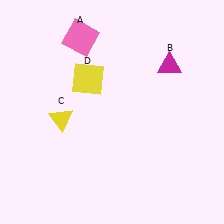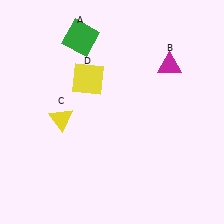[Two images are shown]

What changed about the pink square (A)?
In Image 1, A is pink. In Image 2, it changed to green.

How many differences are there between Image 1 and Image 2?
There is 1 difference between the two images.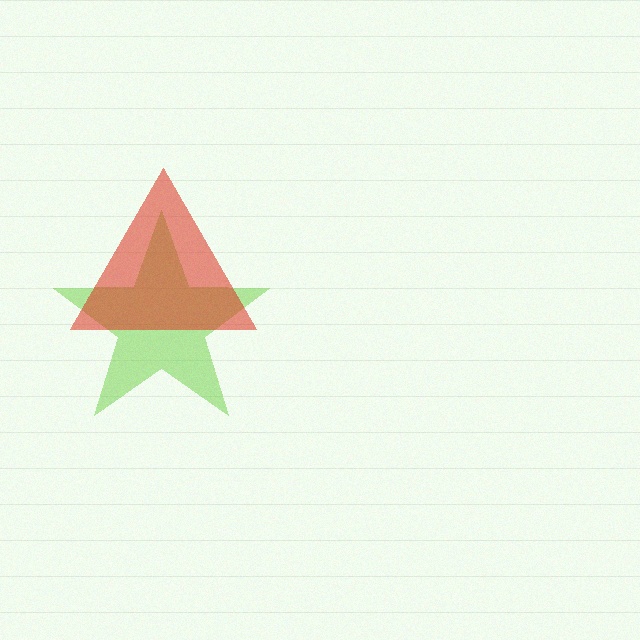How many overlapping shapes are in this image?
There are 2 overlapping shapes in the image.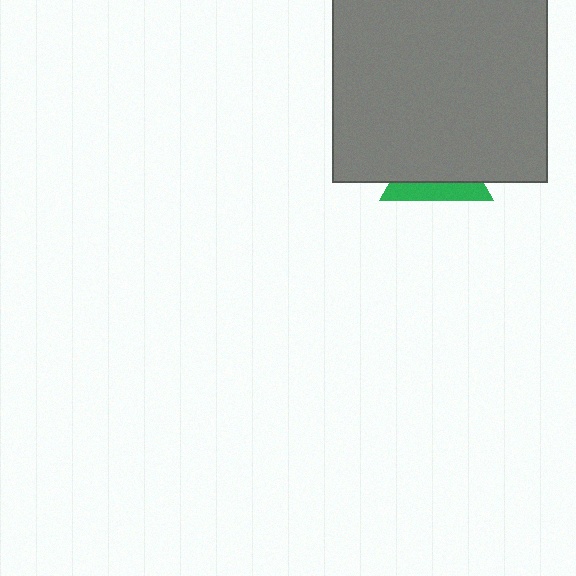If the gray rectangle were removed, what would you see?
You would see the complete green triangle.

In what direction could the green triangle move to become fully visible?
The green triangle could move down. That would shift it out from behind the gray rectangle entirely.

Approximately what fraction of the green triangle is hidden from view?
Roughly 67% of the green triangle is hidden behind the gray rectangle.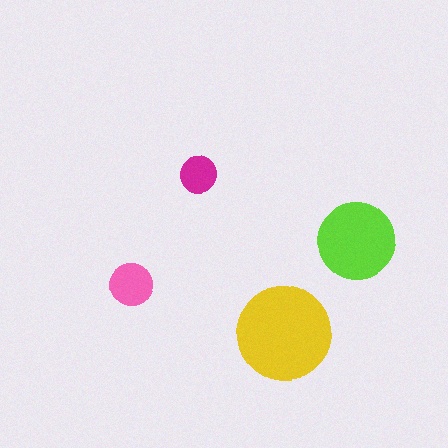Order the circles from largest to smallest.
the yellow one, the lime one, the pink one, the magenta one.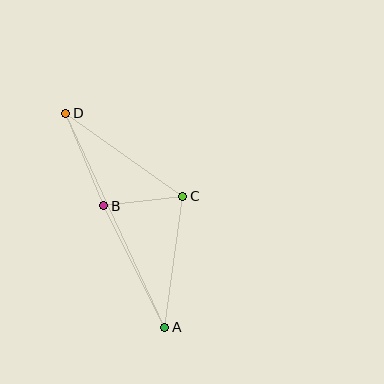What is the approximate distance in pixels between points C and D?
The distance between C and D is approximately 143 pixels.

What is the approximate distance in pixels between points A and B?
The distance between A and B is approximately 136 pixels.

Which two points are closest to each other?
Points B and C are closest to each other.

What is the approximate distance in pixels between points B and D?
The distance between B and D is approximately 100 pixels.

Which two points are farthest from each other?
Points A and D are farthest from each other.